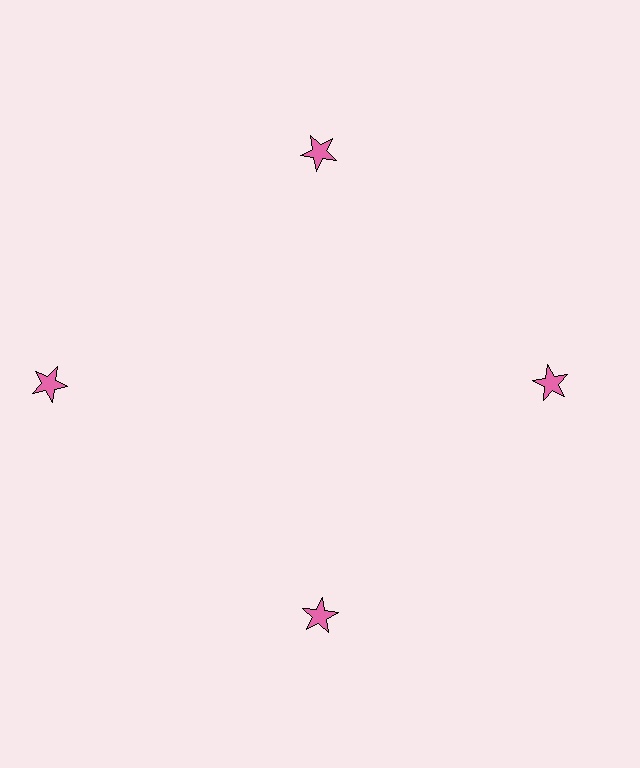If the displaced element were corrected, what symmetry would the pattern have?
It would have 4-fold rotational symmetry — the pattern would map onto itself every 90 degrees.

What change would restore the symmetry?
The symmetry would be restored by moving it inward, back onto the ring so that all 4 stars sit at equal angles and equal distance from the center.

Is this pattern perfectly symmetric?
No. The 4 pink stars are arranged in a ring, but one element near the 9 o'clock position is pushed outward from the center, breaking the 4-fold rotational symmetry.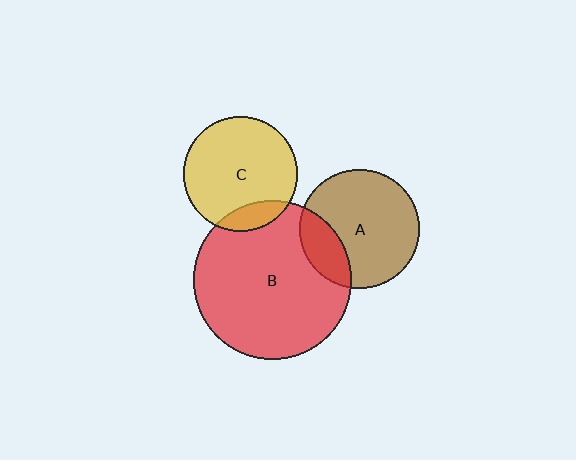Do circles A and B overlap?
Yes.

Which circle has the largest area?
Circle B (red).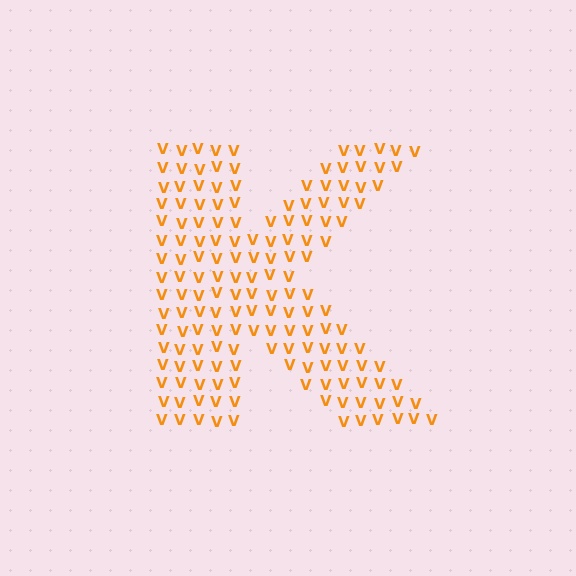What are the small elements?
The small elements are letter V's.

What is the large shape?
The large shape is the letter K.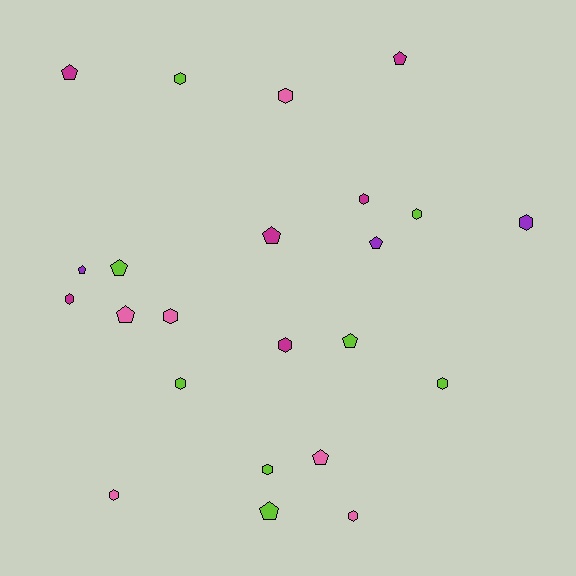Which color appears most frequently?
Lime, with 8 objects.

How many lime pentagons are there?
There are 3 lime pentagons.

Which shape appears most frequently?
Hexagon, with 13 objects.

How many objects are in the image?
There are 23 objects.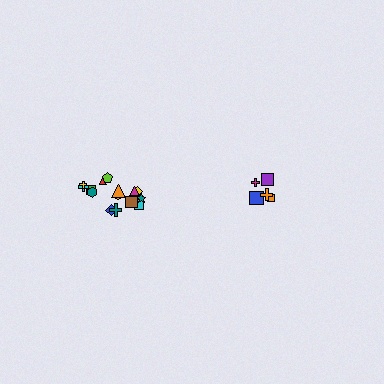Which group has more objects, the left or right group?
The left group.